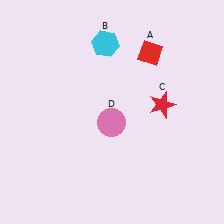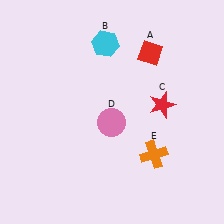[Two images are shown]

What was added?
An orange cross (E) was added in Image 2.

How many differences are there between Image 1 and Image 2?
There is 1 difference between the two images.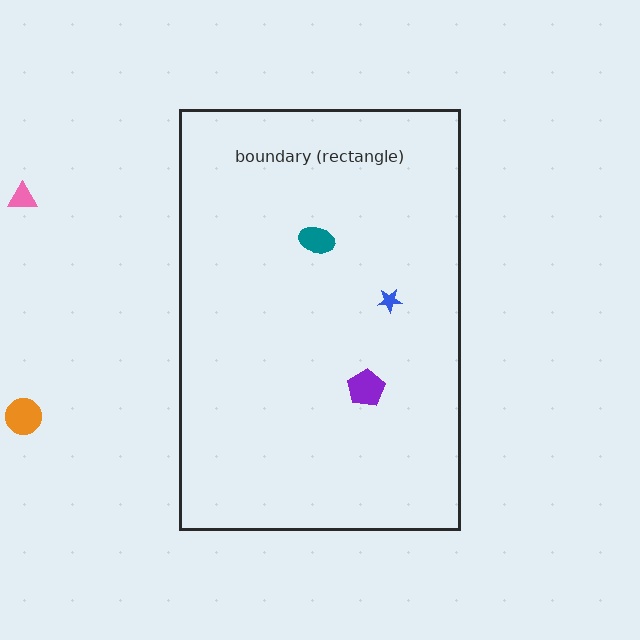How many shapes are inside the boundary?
3 inside, 2 outside.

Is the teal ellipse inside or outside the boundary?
Inside.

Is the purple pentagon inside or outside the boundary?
Inside.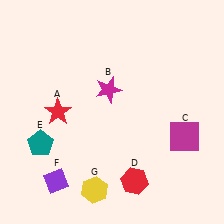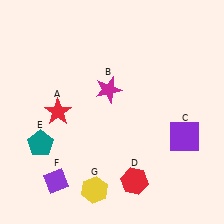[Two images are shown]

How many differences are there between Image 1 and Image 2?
There is 1 difference between the two images.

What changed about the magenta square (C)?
In Image 1, C is magenta. In Image 2, it changed to purple.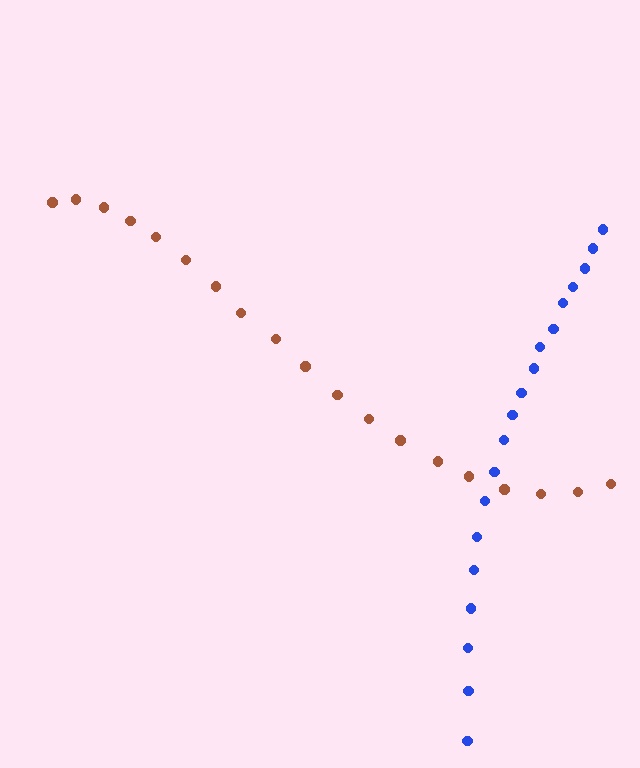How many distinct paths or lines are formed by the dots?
There are 2 distinct paths.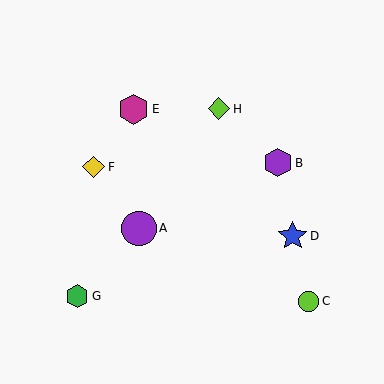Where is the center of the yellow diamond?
The center of the yellow diamond is at (94, 167).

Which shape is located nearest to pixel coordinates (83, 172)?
The yellow diamond (labeled F) at (94, 167) is nearest to that location.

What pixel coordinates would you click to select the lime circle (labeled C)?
Click at (308, 301) to select the lime circle C.